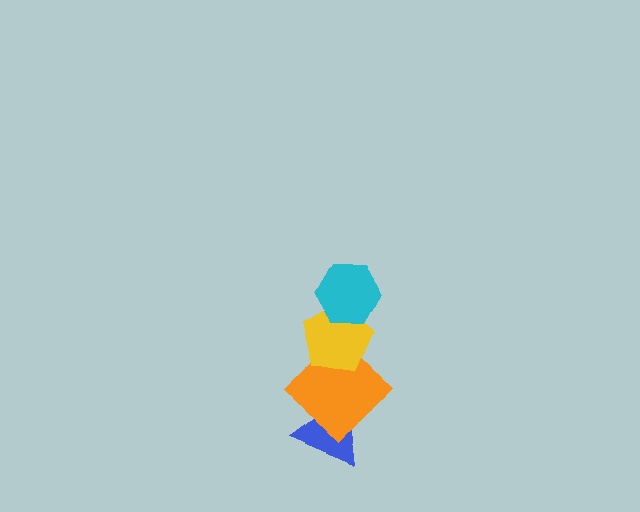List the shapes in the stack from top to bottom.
From top to bottom: the cyan hexagon, the yellow pentagon, the orange diamond, the blue triangle.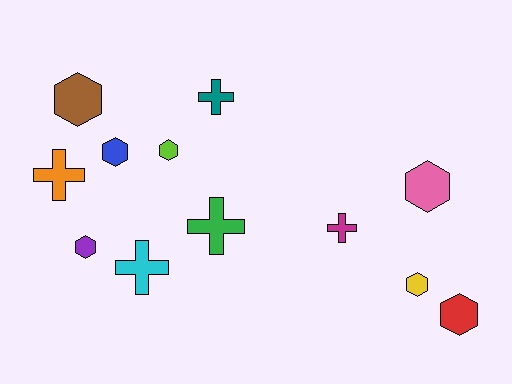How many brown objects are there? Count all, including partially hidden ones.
There is 1 brown object.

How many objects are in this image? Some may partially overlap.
There are 12 objects.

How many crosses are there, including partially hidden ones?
There are 5 crosses.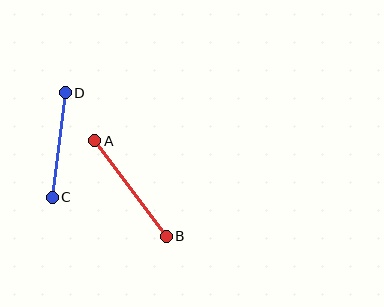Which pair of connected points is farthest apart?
Points A and B are farthest apart.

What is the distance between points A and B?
The distance is approximately 119 pixels.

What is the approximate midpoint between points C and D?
The midpoint is at approximately (59, 145) pixels.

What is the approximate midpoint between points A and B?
The midpoint is at approximately (131, 189) pixels.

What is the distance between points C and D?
The distance is approximately 105 pixels.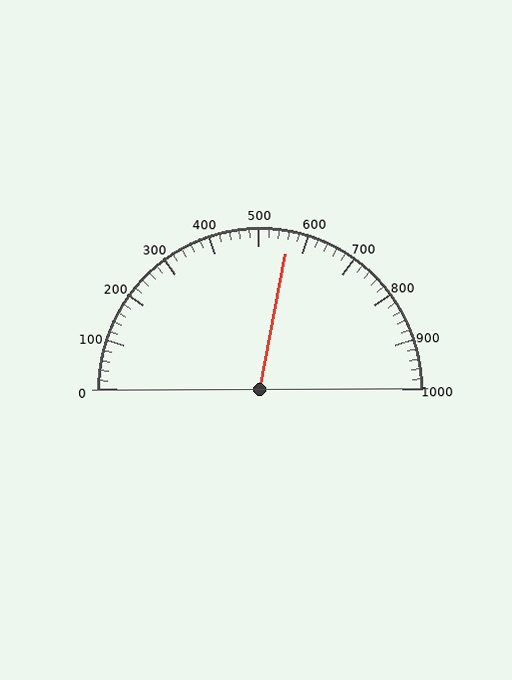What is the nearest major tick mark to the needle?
The nearest major tick mark is 600.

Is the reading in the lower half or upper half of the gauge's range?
The reading is in the upper half of the range (0 to 1000).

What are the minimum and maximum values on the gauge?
The gauge ranges from 0 to 1000.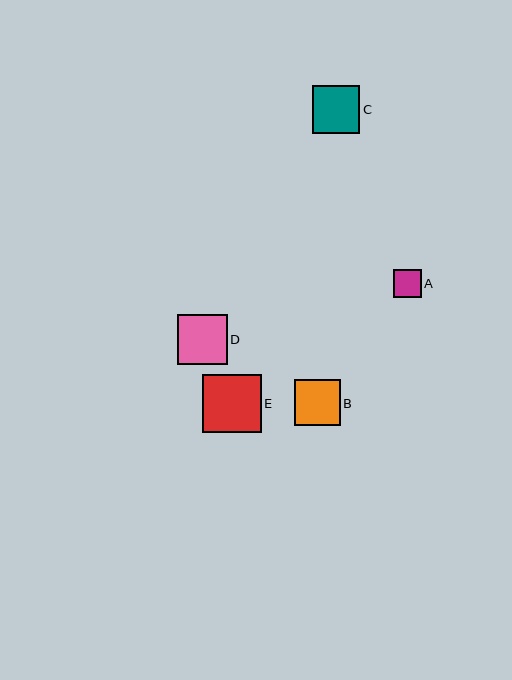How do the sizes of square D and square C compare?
Square D and square C are approximately the same size.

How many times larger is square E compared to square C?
Square E is approximately 1.2 times the size of square C.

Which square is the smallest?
Square A is the smallest with a size of approximately 27 pixels.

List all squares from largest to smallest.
From largest to smallest: E, D, C, B, A.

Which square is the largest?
Square E is the largest with a size of approximately 58 pixels.